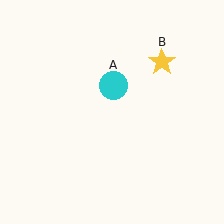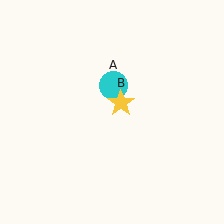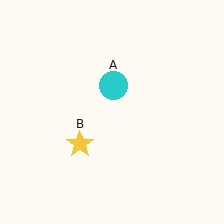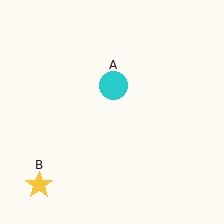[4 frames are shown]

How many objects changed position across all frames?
1 object changed position: yellow star (object B).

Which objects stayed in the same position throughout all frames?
Cyan circle (object A) remained stationary.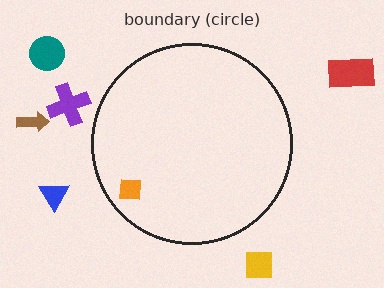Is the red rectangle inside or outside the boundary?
Outside.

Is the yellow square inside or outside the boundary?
Outside.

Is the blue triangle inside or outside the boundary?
Outside.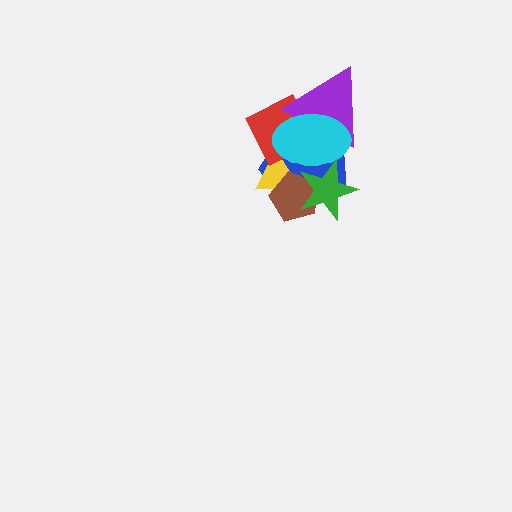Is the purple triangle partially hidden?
Yes, it is partially covered by another shape.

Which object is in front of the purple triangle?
The cyan ellipse is in front of the purple triangle.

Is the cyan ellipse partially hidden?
Yes, it is partially covered by another shape.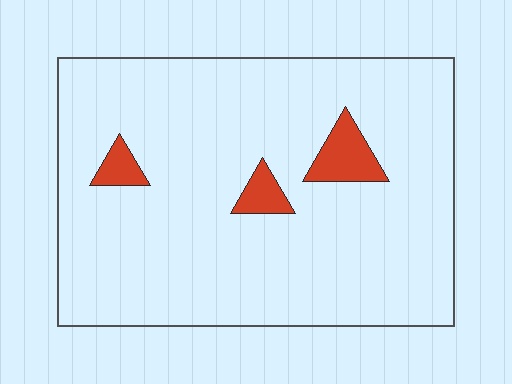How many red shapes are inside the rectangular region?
3.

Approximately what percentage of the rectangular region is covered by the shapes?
Approximately 5%.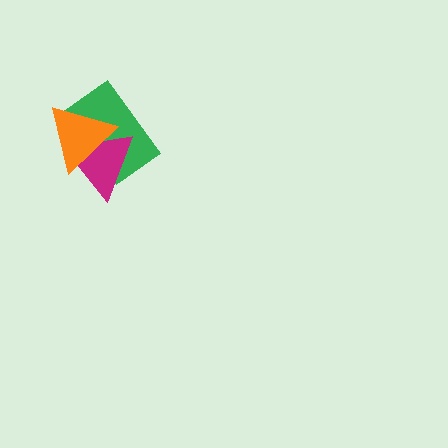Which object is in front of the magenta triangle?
The orange triangle is in front of the magenta triangle.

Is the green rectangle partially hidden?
Yes, it is partially covered by another shape.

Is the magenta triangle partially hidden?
Yes, it is partially covered by another shape.